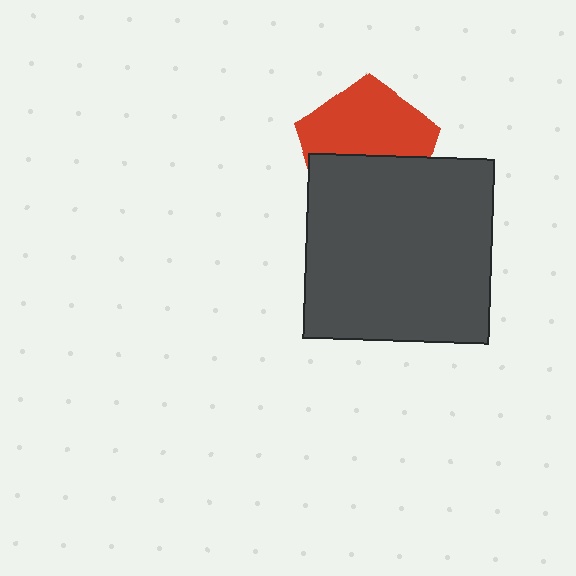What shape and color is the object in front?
The object in front is a dark gray square.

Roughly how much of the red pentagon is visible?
About half of it is visible (roughly 55%).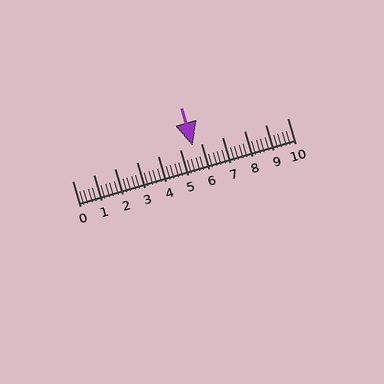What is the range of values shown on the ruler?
The ruler shows values from 0 to 10.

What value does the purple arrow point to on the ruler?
The purple arrow points to approximately 5.6.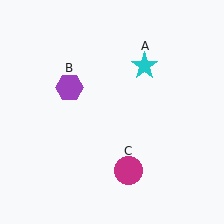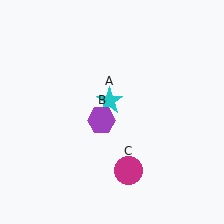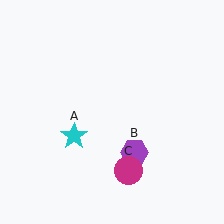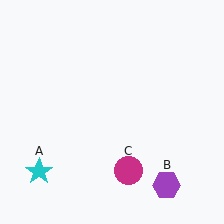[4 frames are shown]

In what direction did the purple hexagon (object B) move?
The purple hexagon (object B) moved down and to the right.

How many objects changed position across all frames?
2 objects changed position: cyan star (object A), purple hexagon (object B).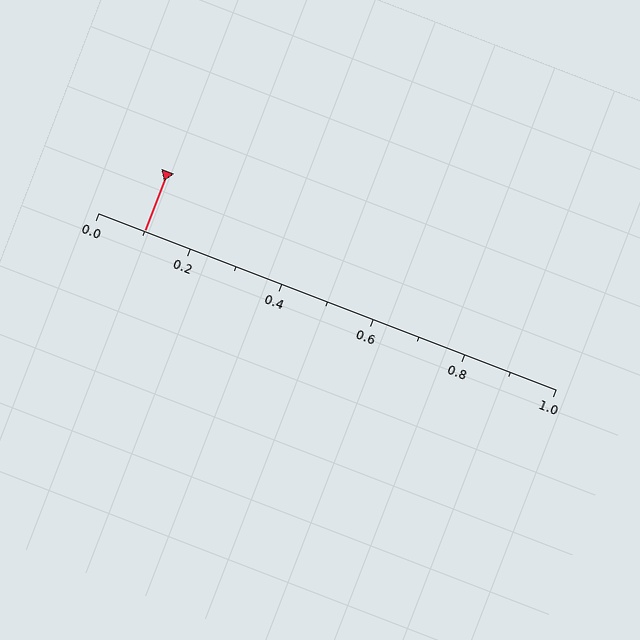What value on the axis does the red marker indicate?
The marker indicates approximately 0.1.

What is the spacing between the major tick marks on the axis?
The major ticks are spaced 0.2 apart.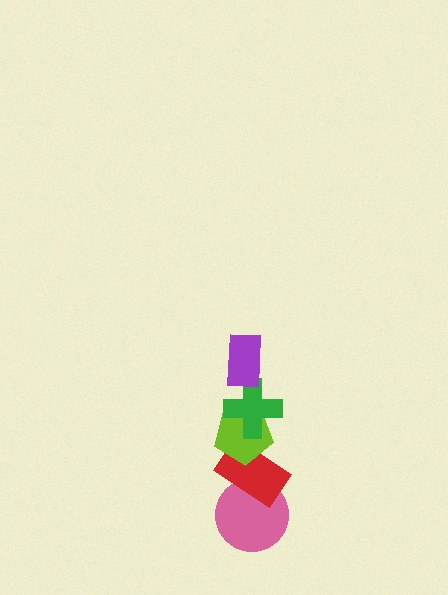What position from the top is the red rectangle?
The red rectangle is 4th from the top.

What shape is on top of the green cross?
The purple rectangle is on top of the green cross.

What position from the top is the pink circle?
The pink circle is 5th from the top.